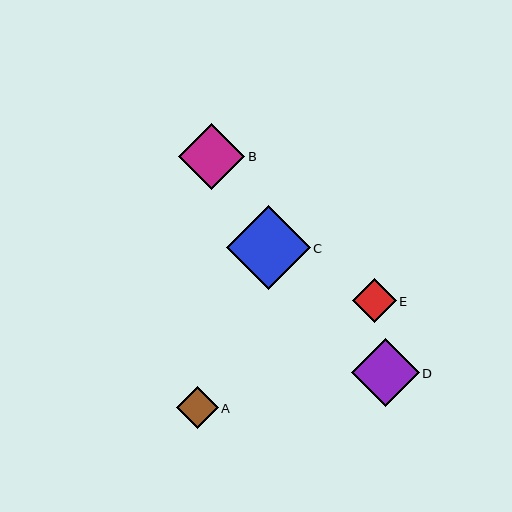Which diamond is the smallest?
Diamond A is the smallest with a size of approximately 42 pixels.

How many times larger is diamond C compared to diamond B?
Diamond C is approximately 1.3 times the size of diamond B.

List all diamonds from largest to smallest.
From largest to smallest: C, D, B, E, A.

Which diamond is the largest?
Diamond C is the largest with a size of approximately 84 pixels.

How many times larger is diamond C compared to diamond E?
Diamond C is approximately 1.9 times the size of diamond E.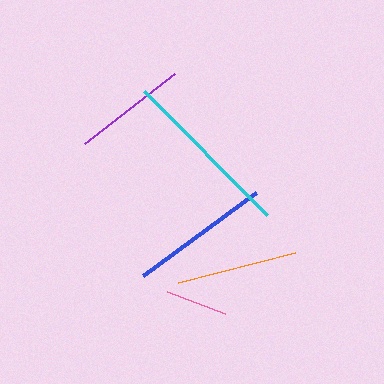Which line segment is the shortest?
The pink line is the shortest at approximately 62 pixels.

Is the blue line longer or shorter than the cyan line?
The cyan line is longer than the blue line.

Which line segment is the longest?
The cyan line is the longest at approximately 175 pixels.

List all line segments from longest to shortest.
From longest to shortest: cyan, blue, orange, purple, pink.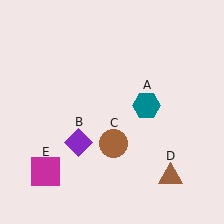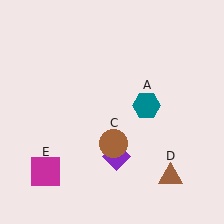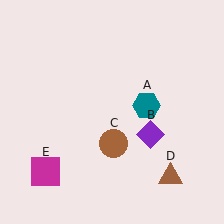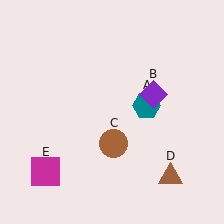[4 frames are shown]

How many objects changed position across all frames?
1 object changed position: purple diamond (object B).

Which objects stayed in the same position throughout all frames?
Teal hexagon (object A) and brown circle (object C) and brown triangle (object D) and magenta square (object E) remained stationary.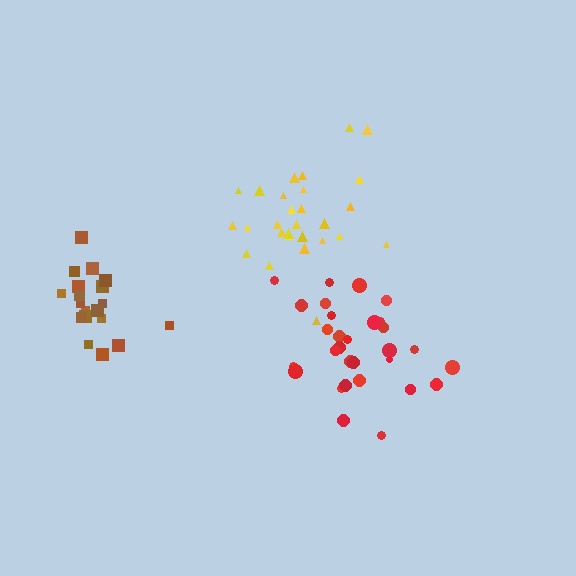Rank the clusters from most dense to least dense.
brown, red, yellow.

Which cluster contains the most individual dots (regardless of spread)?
Red (30).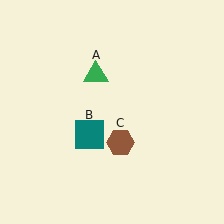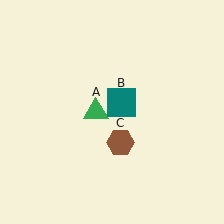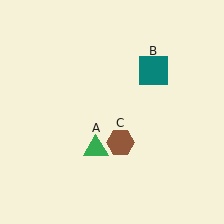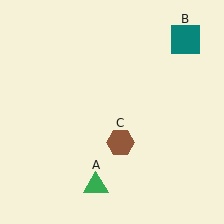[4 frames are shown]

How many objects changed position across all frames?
2 objects changed position: green triangle (object A), teal square (object B).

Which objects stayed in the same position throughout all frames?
Brown hexagon (object C) remained stationary.